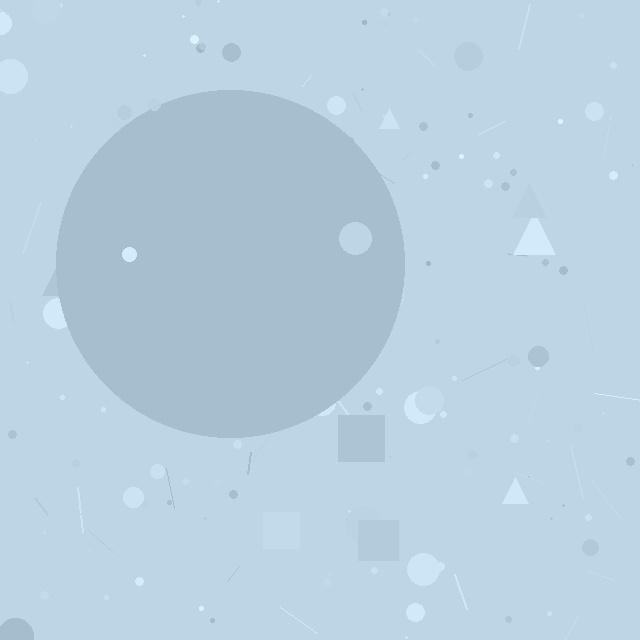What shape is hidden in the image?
A circle is hidden in the image.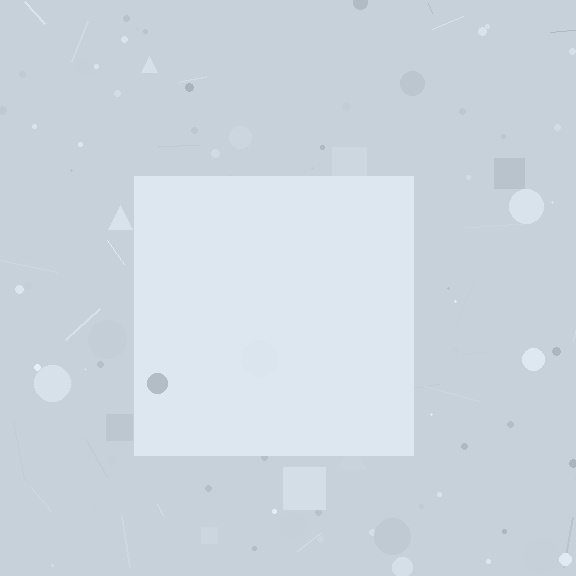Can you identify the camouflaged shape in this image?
The camouflaged shape is a square.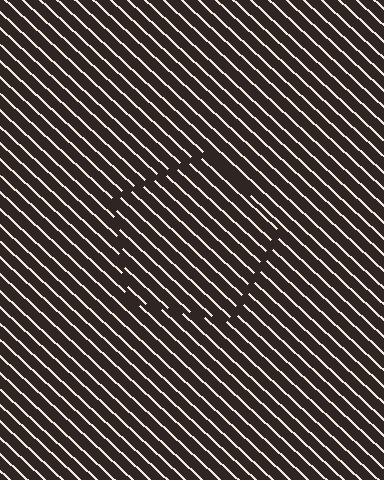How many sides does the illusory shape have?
5 sides — the line-ends trace a pentagon.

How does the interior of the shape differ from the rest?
The interior of the shape contains the same grating, shifted by half a period — the contour is defined by the phase discontinuity where line-ends from the inner and outer gratings abut.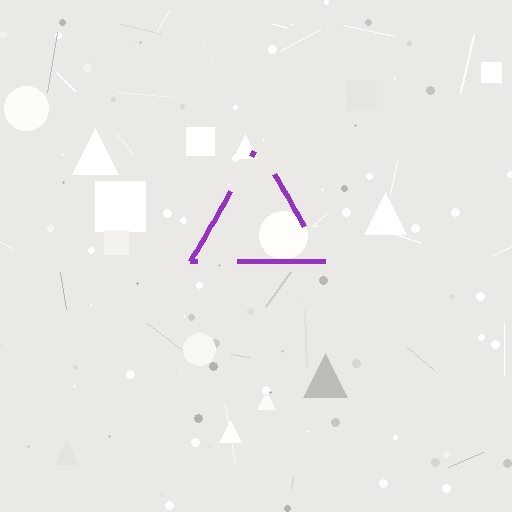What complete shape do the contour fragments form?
The contour fragments form a triangle.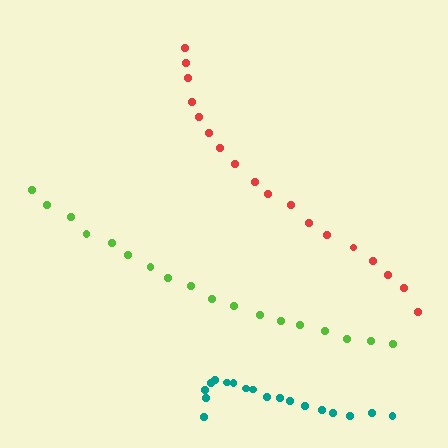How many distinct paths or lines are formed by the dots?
There are 3 distinct paths.